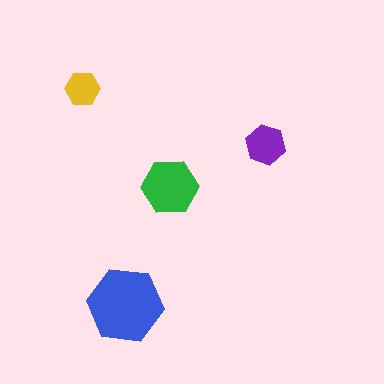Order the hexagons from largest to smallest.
the blue one, the green one, the purple one, the yellow one.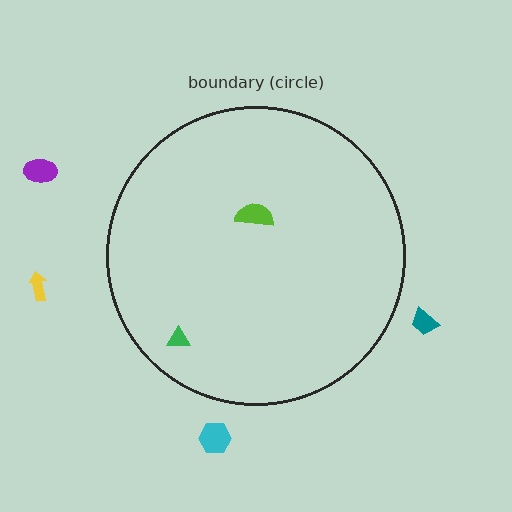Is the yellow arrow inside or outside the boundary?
Outside.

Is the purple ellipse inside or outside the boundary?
Outside.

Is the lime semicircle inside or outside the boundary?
Inside.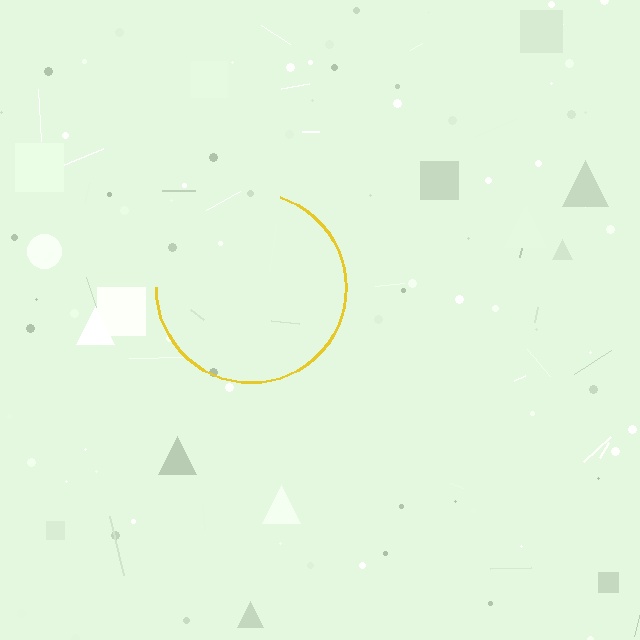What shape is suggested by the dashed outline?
The dashed outline suggests a circle.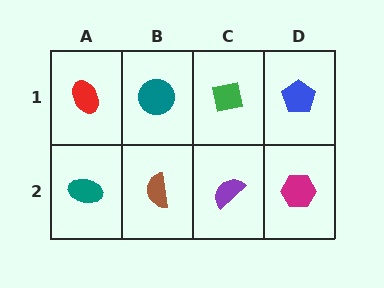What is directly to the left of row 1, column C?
A teal circle.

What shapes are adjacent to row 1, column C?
A purple semicircle (row 2, column C), a teal circle (row 1, column B), a blue pentagon (row 1, column D).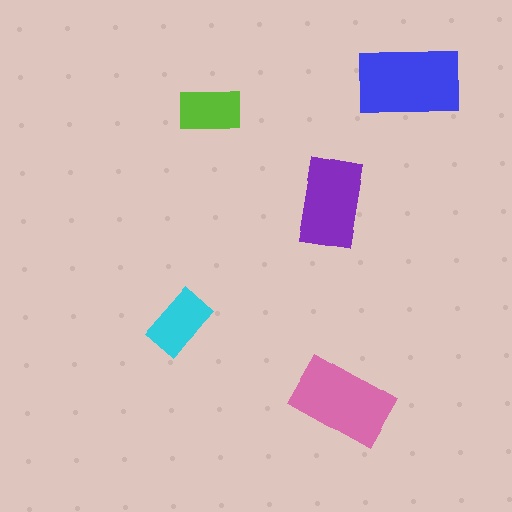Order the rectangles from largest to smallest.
the blue one, the pink one, the purple one, the cyan one, the lime one.